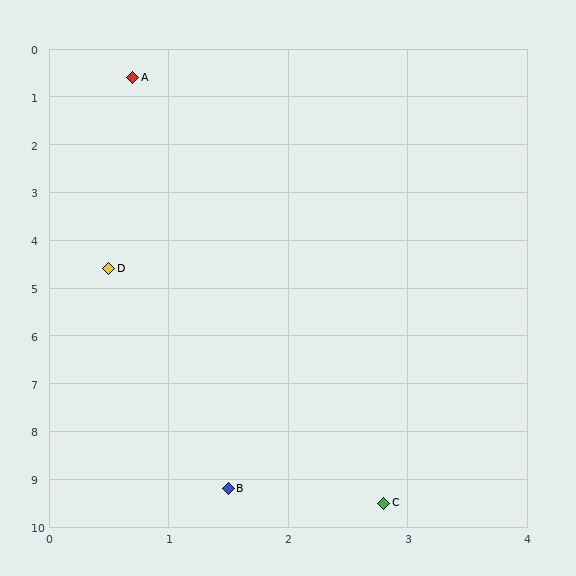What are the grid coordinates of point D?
Point D is at approximately (0.5, 4.6).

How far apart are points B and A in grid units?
Points B and A are about 8.6 grid units apart.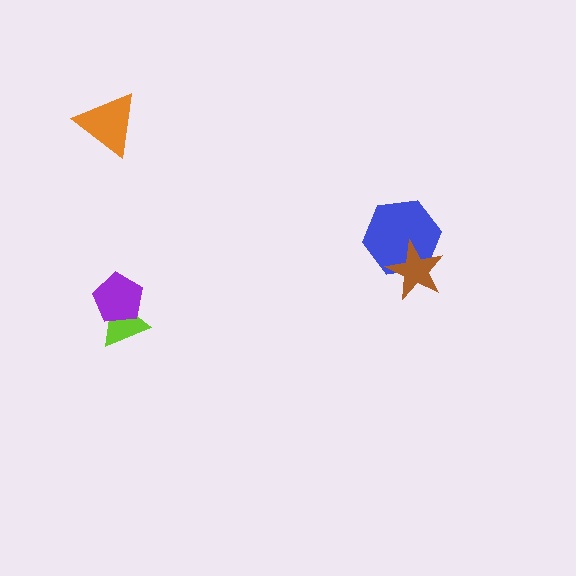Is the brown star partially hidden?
No, no other shape covers it.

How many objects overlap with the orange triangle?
0 objects overlap with the orange triangle.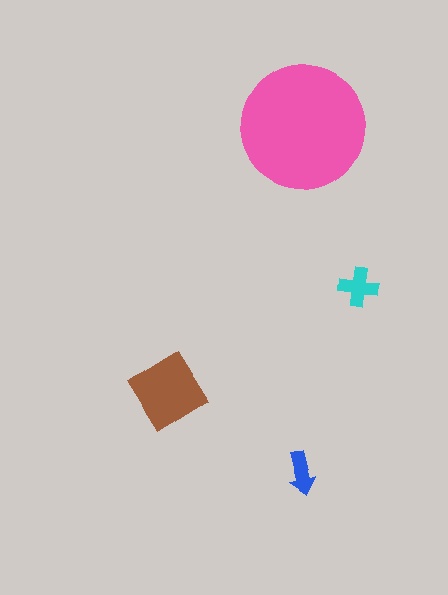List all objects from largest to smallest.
The pink circle, the brown diamond, the cyan cross, the blue arrow.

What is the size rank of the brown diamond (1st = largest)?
2nd.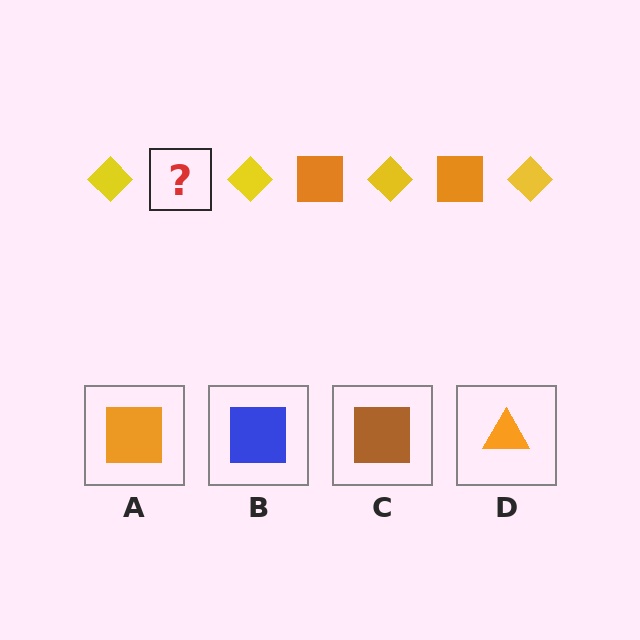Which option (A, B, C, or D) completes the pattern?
A.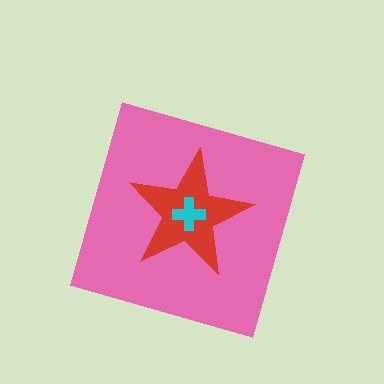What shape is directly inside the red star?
The cyan cross.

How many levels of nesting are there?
3.